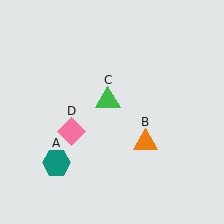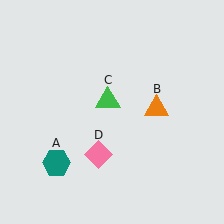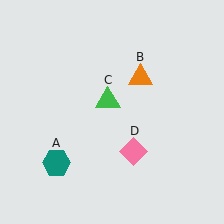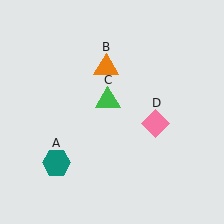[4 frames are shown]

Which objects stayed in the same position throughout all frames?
Teal hexagon (object A) and green triangle (object C) remained stationary.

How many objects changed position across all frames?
2 objects changed position: orange triangle (object B), pink diamond (object D).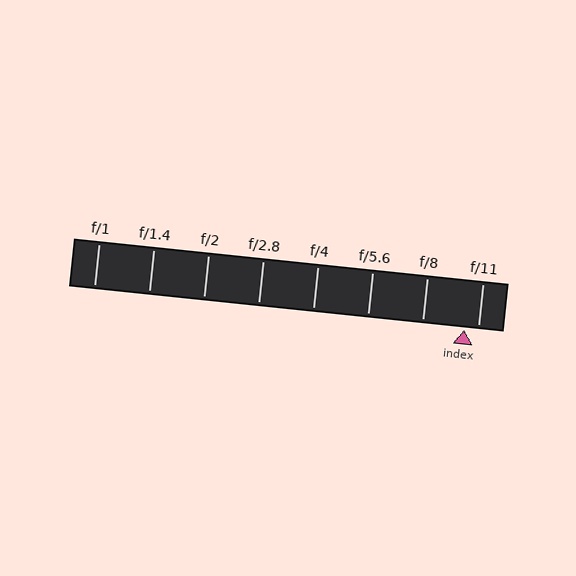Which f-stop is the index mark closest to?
The index mark is closest to f/11.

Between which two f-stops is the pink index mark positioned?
The index mark is between f/8 and f/11.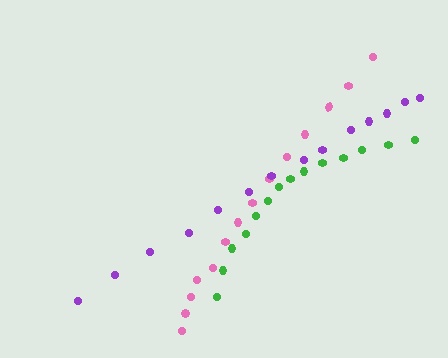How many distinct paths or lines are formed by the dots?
There are 3 distinct paths.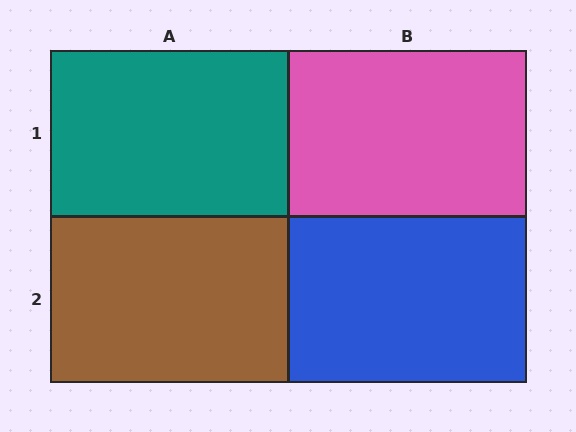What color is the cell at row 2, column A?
Brown.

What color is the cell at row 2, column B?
Blue.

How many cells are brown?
1 cell is brown.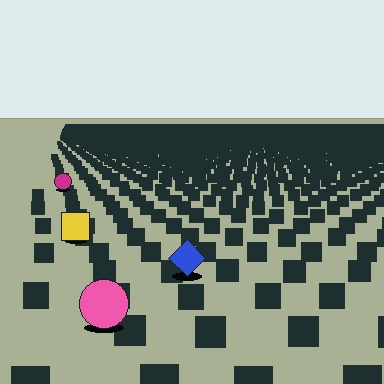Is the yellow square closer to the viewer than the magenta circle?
Yes. The yellow square is closer — you can tell from the texture gradient: the ground texture is coarser near it.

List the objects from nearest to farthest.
From nearest to farthest: the pink circle, the blue diamond, the yellow square, the magenta circle.